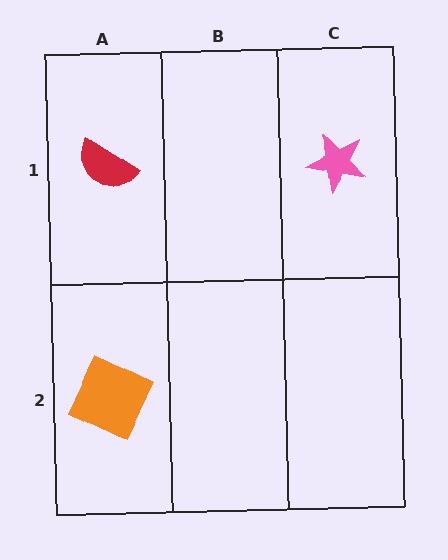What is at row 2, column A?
An orange square.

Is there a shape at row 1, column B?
No, that cell is empty.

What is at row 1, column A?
A red semicircle.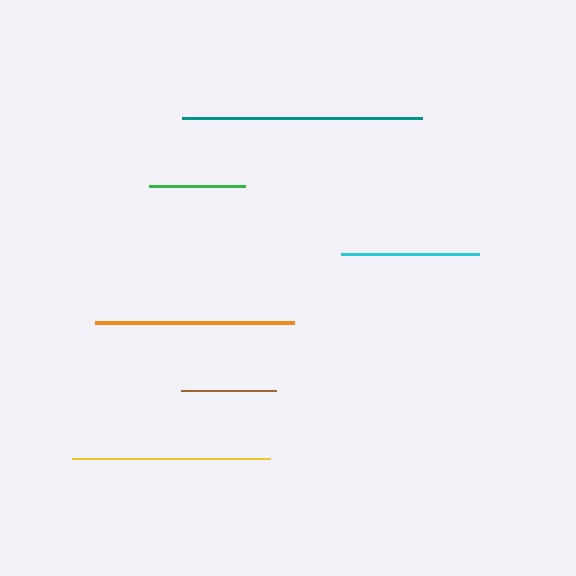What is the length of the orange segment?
The orange segment is approximately 199 pixels long.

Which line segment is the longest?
The teal line is the longest at approximately 240 pixels.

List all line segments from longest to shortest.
From longest to shortest: teal, orange, yellow, cyan, green, brown.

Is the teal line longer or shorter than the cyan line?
The teal line is longer than the cyan line.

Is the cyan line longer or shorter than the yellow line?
The yellow line is longer than the cyan line.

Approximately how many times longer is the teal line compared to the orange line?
The teal line is approximately 1.2 times the length of the orange line.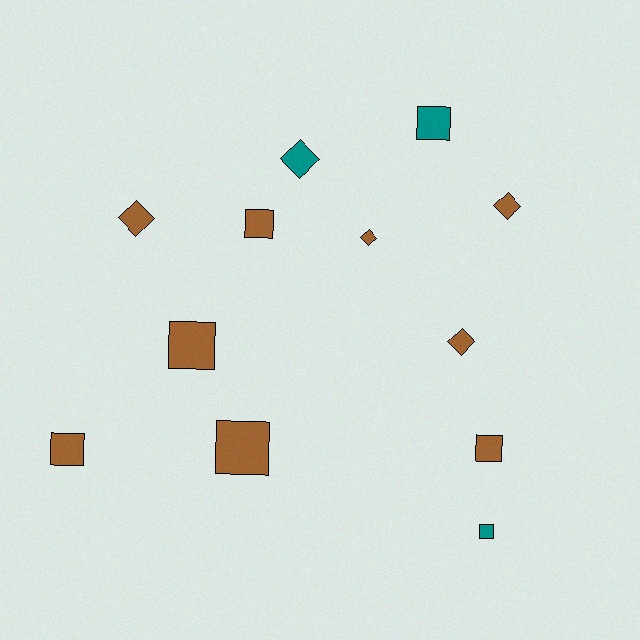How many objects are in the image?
There are 12 objects.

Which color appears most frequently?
Brown, with 9 objects.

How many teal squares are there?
There are 2 teal squares.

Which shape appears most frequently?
Square, with 7 objects.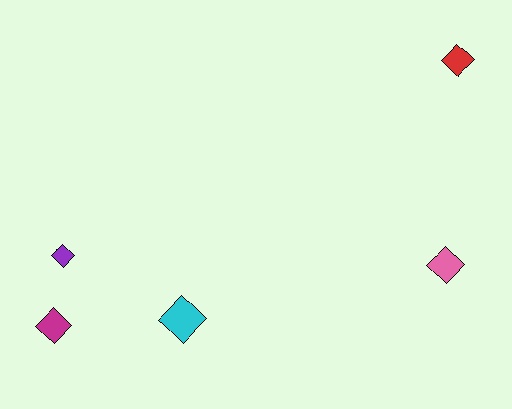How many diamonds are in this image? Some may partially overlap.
There are 5 diamonds.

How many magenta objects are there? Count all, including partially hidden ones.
There is 1 magenta object.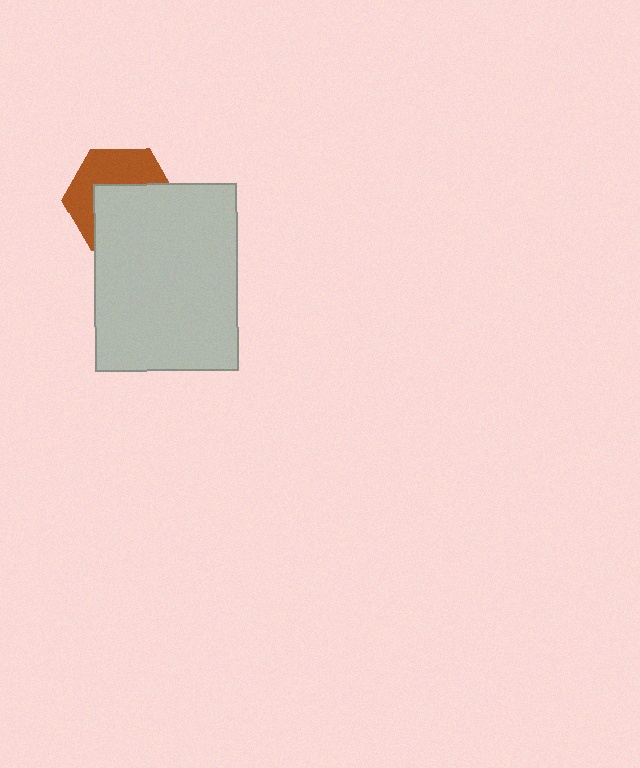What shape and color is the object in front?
The object in front is a light gray rectangle.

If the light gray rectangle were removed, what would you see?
You would see the complete brown hexagon.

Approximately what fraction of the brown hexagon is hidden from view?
Roughly 55% of the brown hexagon is hidden behind the light gray rectangle.